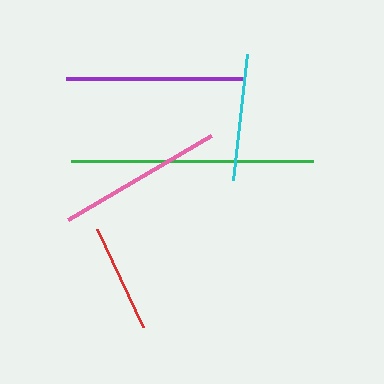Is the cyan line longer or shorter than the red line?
The cyan line is longer than the red line.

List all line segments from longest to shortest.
From longest to shortest: green, purple, pink, cyan, red.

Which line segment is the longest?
The green line is the longest at approximately 243 pixels.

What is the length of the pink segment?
The pink segment is approximately 166 pixels long.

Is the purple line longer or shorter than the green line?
The green line is longer than the purple line.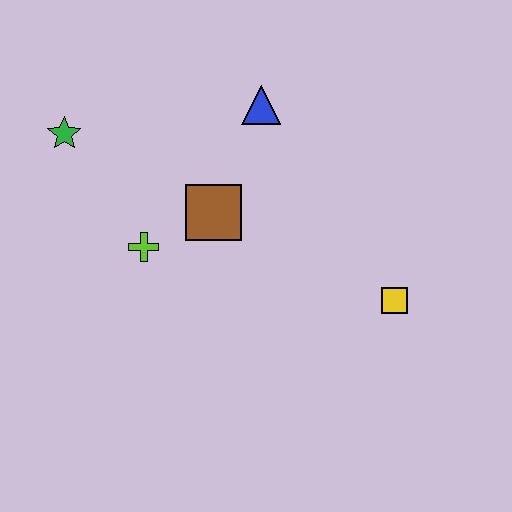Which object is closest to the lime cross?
The brown square is closest to the lime cross.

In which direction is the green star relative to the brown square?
The green star is to the left of the brown square.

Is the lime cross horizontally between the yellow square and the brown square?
No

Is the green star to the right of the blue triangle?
No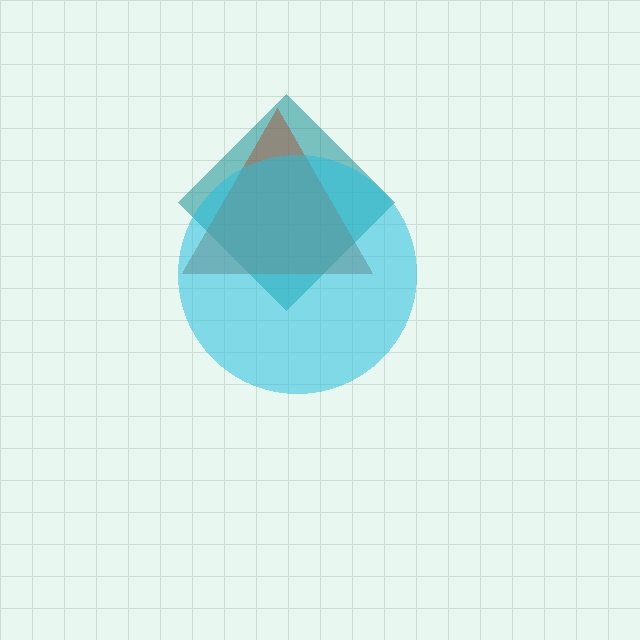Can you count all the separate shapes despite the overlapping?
Yes, there are 3 separate shapes.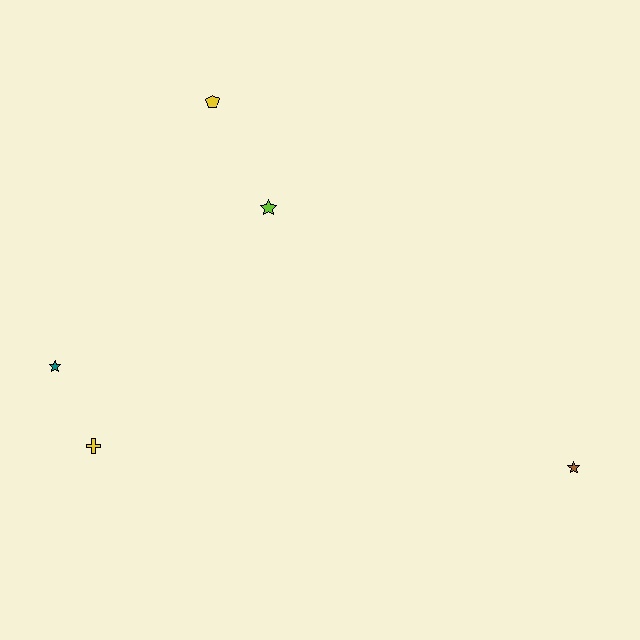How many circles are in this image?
There are no circles.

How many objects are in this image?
There are 5 objects.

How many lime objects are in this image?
There is 1 lime object.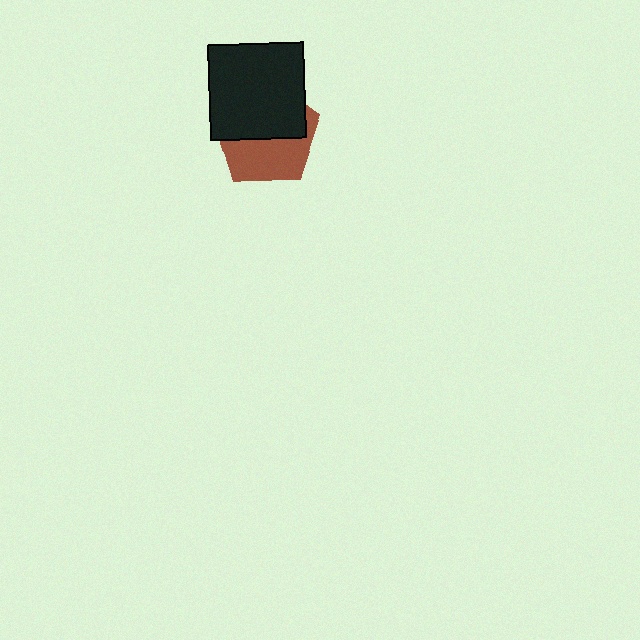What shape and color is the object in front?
The object in front is a black square.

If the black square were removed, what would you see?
You would see the complete brown pentagon.